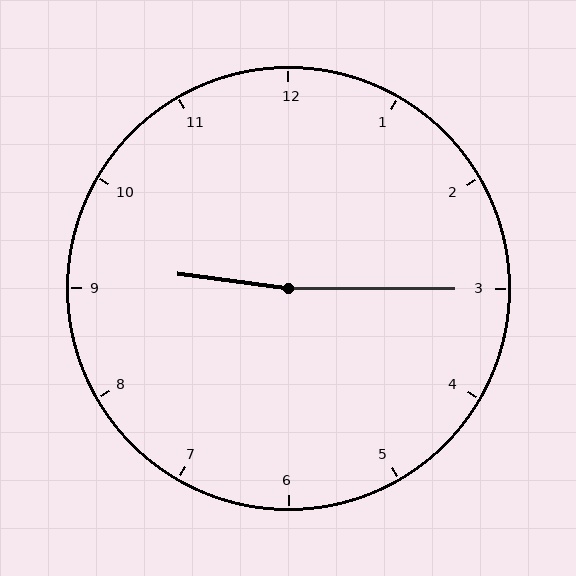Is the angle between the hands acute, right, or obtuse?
It is obtuse.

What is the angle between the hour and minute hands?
Approximately 172 degrees.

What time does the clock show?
9:15.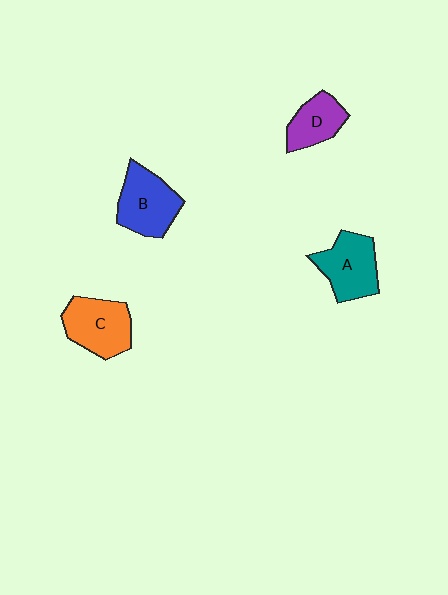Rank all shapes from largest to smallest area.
From largest to smallest: B (blue), C (orange), A (teal), D (purple).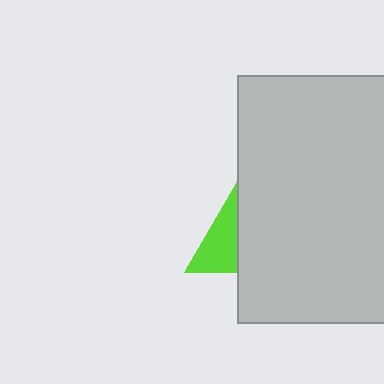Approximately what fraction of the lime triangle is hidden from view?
Roughly 68% of the lime triangle is hidden behind the light gray rectangle.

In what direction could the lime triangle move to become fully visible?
The lime triangle could move left. That would shift it out from behind the light gray rectangle entirely.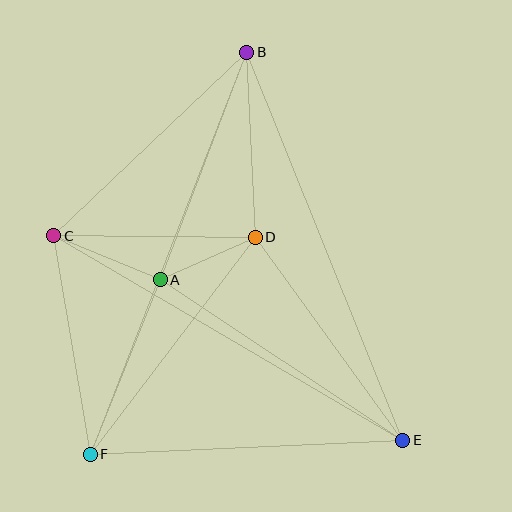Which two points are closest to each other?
Points A and D are closest to each other.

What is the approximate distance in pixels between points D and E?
The distance between D and E is approximately 251 pixels.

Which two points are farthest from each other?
Points B and F are farthest from each other.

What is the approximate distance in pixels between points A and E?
The distance between A and E is approximately 291 pixels.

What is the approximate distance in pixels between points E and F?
The distance between E and F is approximately 313 pixels.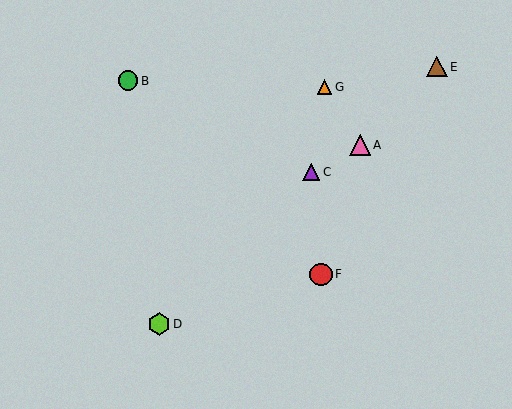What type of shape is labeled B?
Shape B is a green circle.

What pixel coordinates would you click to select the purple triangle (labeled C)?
Click at (311, 172) to select the purple triangle C.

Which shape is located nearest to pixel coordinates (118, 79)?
The green circle (labeled B) at (128, 81) is nearest to that location.